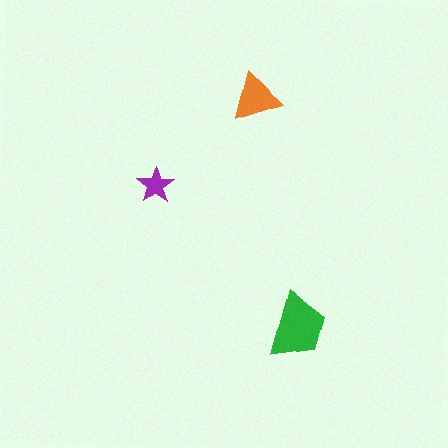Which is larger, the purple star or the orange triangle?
The orange triangle.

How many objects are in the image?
There are 3 objects in the image.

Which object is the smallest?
The purple star.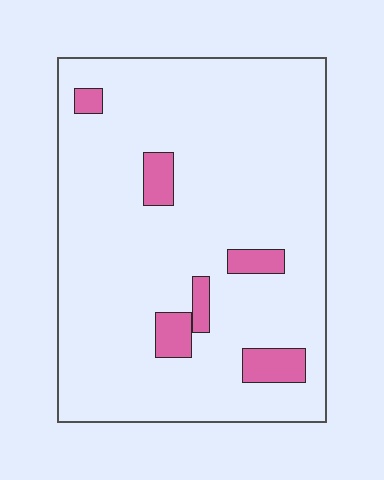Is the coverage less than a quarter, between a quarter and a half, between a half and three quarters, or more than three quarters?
Less than a quarter.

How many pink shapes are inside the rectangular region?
6.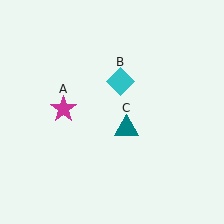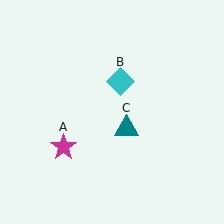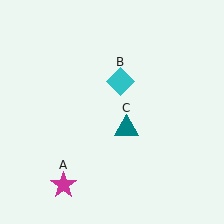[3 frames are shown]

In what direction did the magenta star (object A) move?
The magenta star (object A) moved down.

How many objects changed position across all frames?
1 object changed position: magenta star (object A).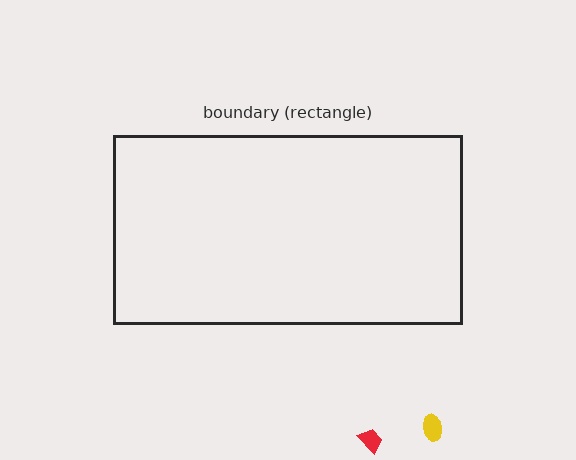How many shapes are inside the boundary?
0 inside, 2 outside.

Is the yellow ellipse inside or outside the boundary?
Outside.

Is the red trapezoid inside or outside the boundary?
Outside.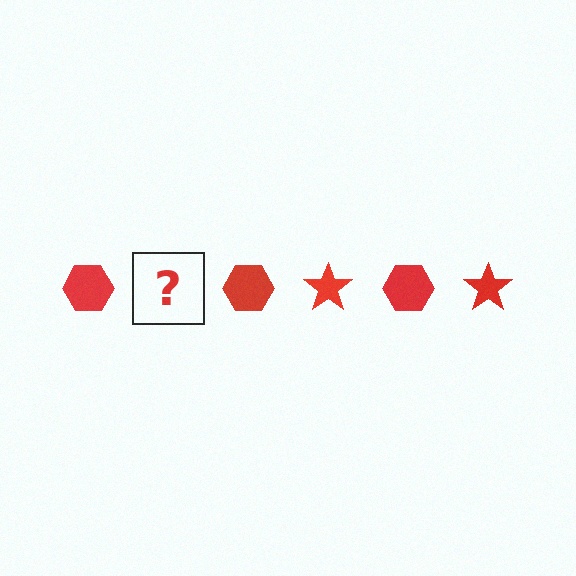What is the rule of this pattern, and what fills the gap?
The rule is that the pattern cycles through hexagon, star shapes in red. The gap should be filled with a red star.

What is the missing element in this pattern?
The missing element is a red star.